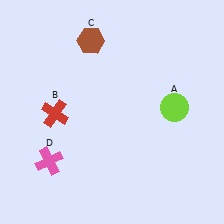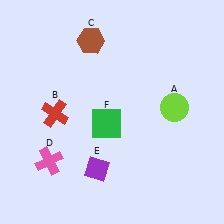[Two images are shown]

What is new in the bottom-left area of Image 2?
A green square (F) was added in the bottom-left area of Image 2.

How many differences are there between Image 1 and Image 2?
There are 2 differences between the two images.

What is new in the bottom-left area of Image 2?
A purple diamond (E) was added in the bottom-left area of Image 2.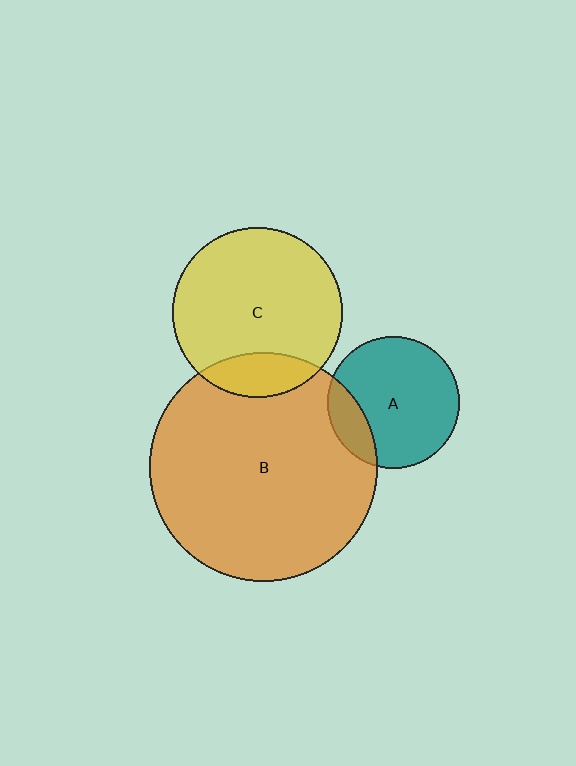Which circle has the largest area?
Circle B (orange).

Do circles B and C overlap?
Yes.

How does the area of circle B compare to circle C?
Approximately 1.8 times.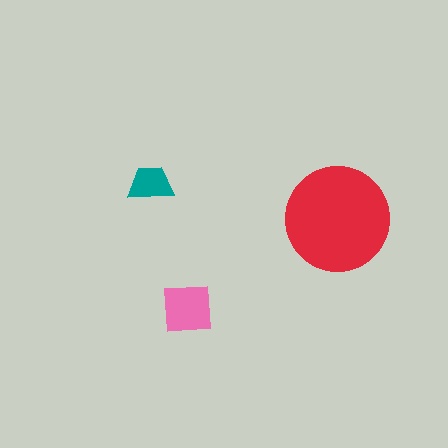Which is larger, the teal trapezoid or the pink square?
The pink square.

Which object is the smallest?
The teal trapezoid.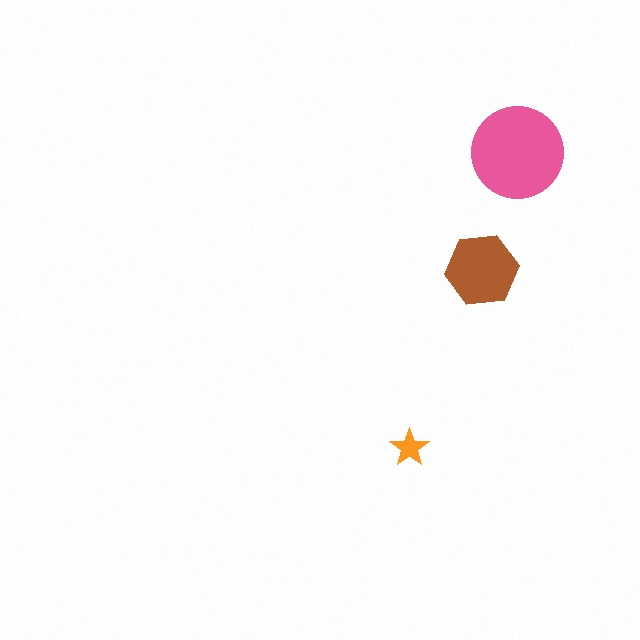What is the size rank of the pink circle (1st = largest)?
1st.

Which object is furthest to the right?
The pink circle is rightmost.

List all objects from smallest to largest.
The orange star, the brown hexagon, the pink circle.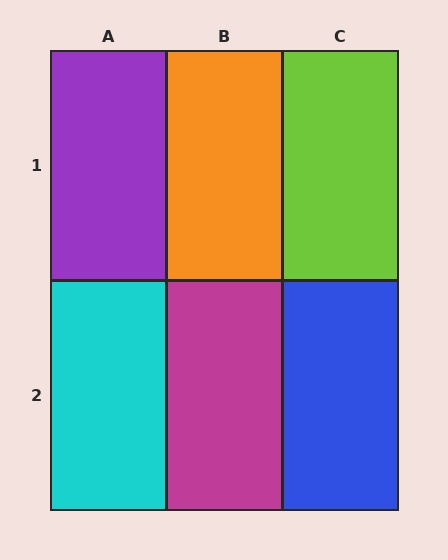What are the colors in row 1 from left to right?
Purple, orange, lime.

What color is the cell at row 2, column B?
Magenta.